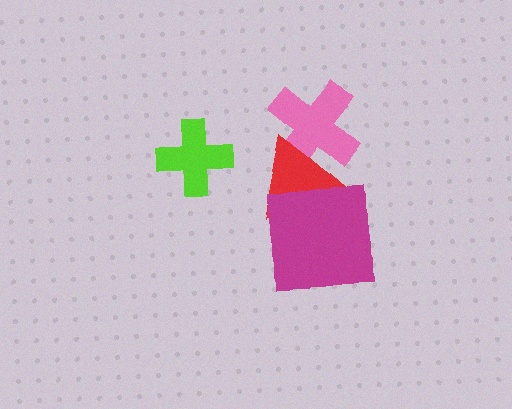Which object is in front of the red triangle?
The magenta square is in front of the red triangle.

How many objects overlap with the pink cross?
1 object overlaps with the pink cross.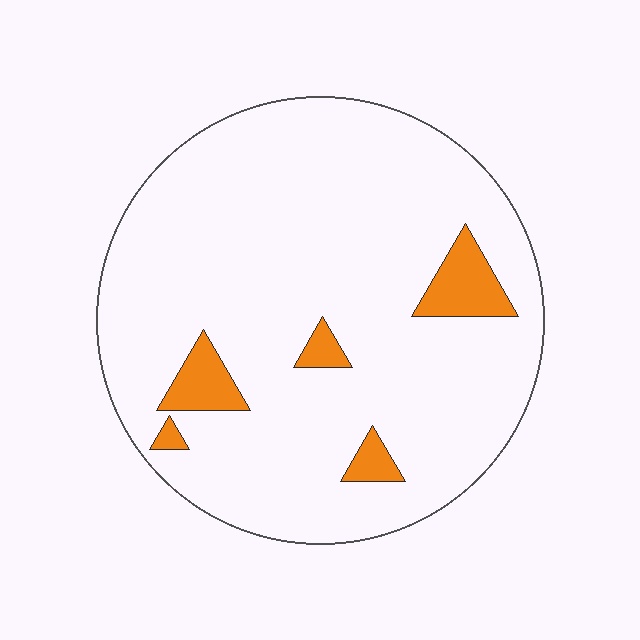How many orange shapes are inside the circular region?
5.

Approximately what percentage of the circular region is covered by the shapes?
Approximately 10%.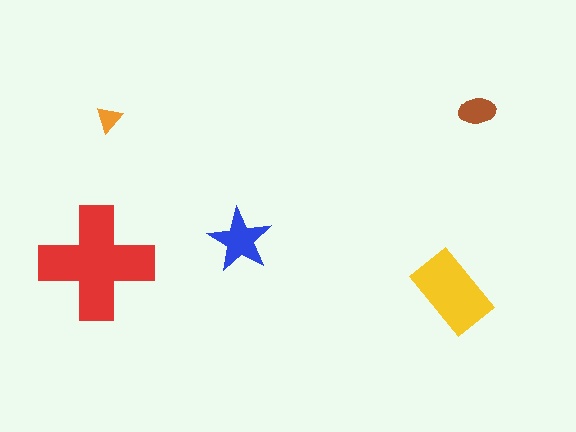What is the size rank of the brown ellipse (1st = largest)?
4th.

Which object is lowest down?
The yellow rectangle is bottommost.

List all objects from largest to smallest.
The red cross, the yellow rectangle, the blue star, the brown ellipse, the orange triangle.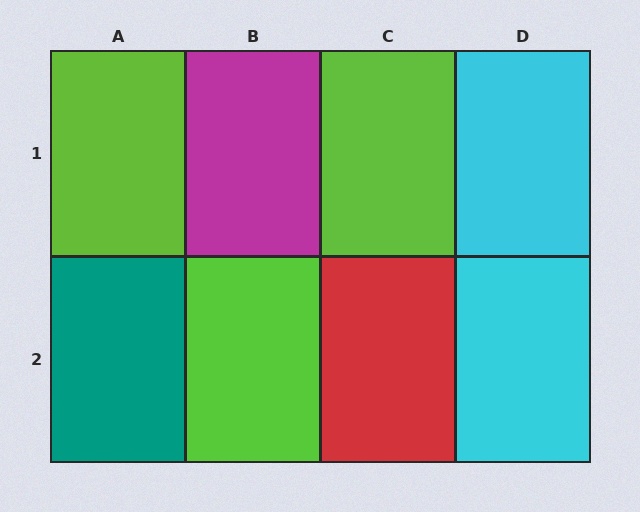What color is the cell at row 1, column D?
Cyan.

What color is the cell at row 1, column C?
Lime.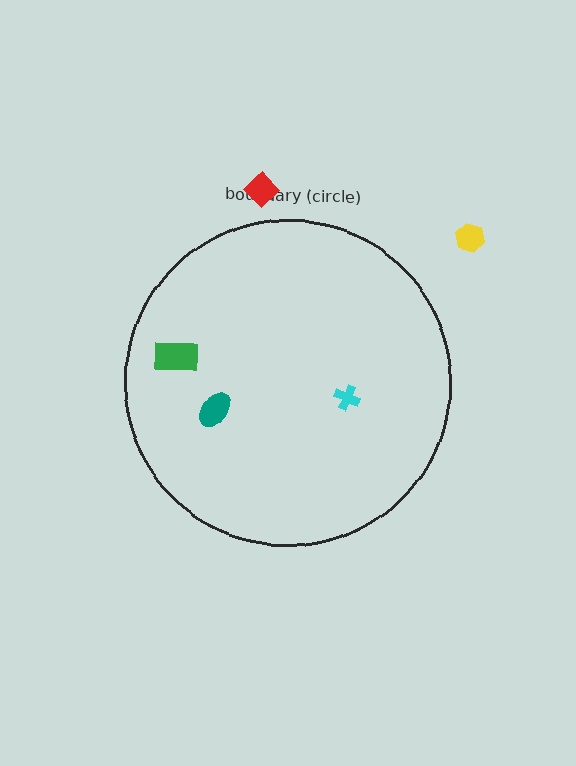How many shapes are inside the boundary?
3 inside, 2 outside.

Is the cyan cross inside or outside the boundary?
Inside.